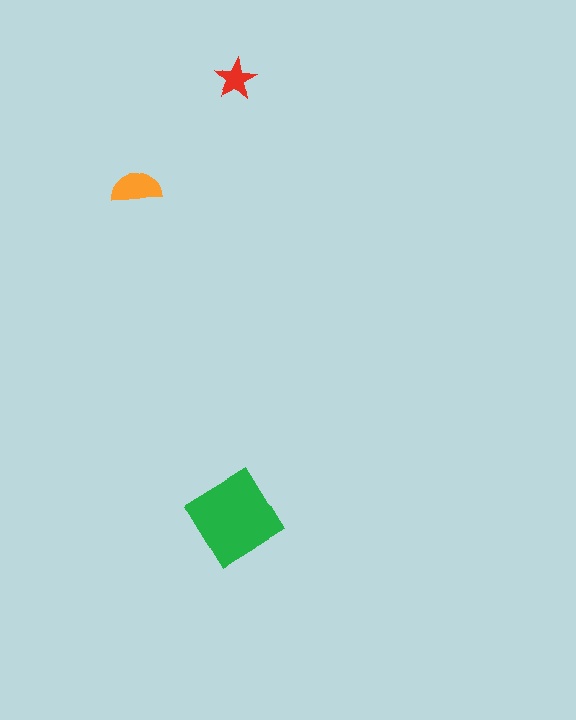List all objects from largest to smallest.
The green diamond, the orange semicircle, the red star.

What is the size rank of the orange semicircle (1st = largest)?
2nd.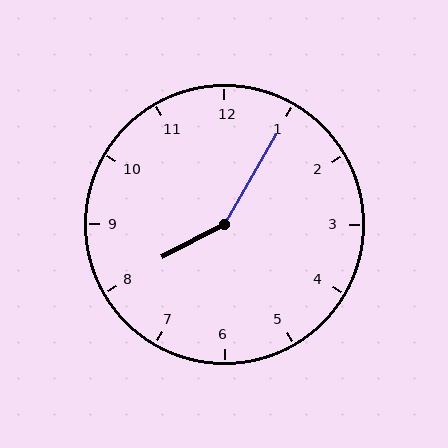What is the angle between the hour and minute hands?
Approximately 148 degrees.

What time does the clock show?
8:05.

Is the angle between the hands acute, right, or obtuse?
It is obtuse.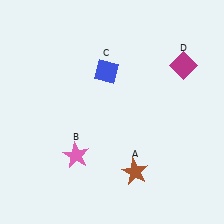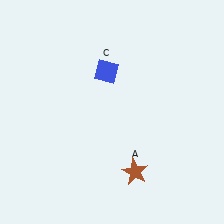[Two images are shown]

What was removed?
The magenta diamond (D), the pink star (B) were removed in Image 2.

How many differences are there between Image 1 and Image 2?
There are 2 differences between the two images.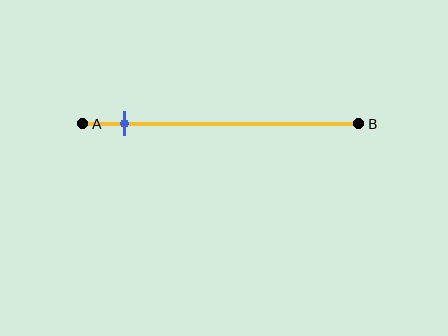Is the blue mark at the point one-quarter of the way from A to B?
No, the mark is at about 15% from A, not at the 25% one-quarter point.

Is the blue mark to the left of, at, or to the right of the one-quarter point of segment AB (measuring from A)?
The blue mark is to the left of the one-quarter point of segment AB.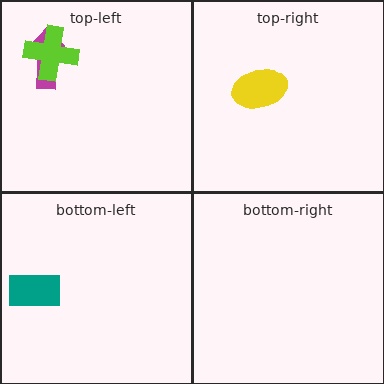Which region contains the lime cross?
The top-left region.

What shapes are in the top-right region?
The yellow ellipse.